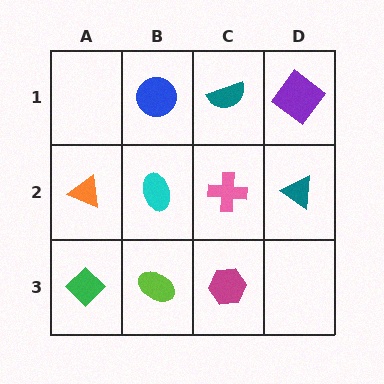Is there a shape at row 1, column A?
No, that cell is empty.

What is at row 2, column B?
A cyan ellipse.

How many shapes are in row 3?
3 shapes.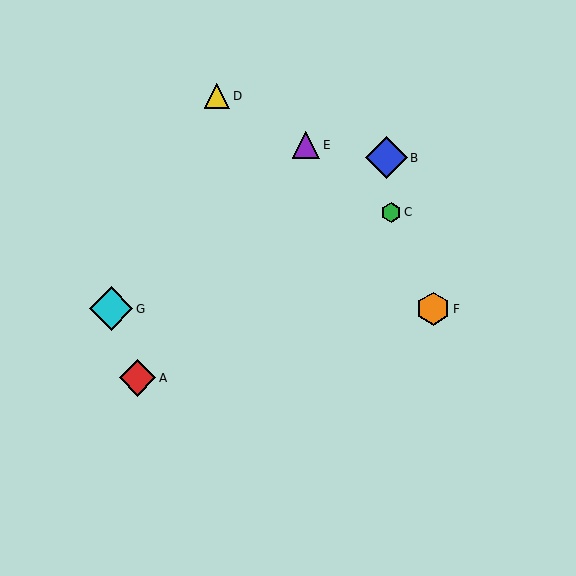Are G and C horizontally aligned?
No, G is at y≈309 and C is at y≈212.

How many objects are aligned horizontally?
2 objects (F, G) are aligned horizontally.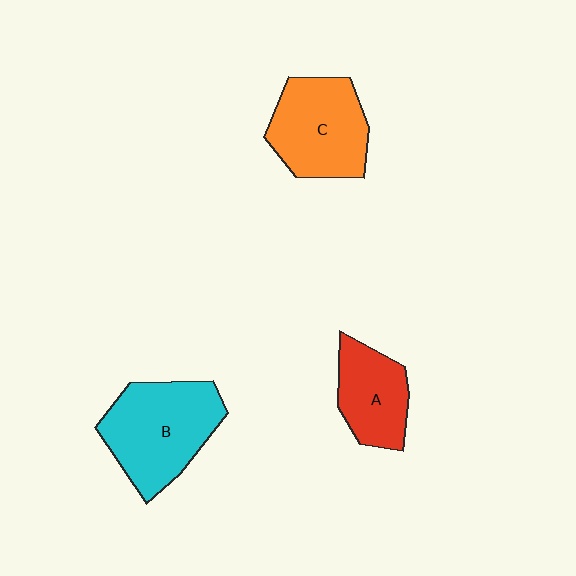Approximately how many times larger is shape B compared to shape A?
Approximately 1.6 times.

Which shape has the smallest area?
Shape A (red).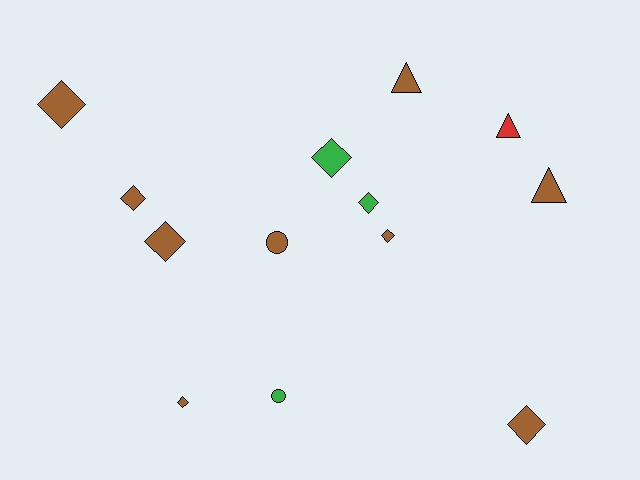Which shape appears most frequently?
Diamond, with 8 objects.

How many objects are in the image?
There are 13 objects.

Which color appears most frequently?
Brown, with 9 objects.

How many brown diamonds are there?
There are 6 brown diamonds.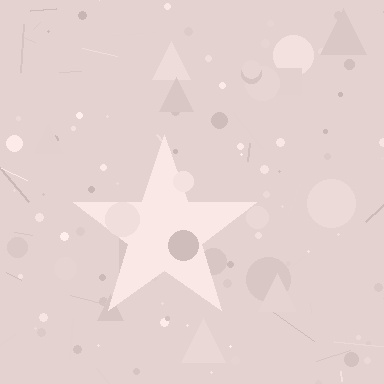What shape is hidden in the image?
A star is hidden in the image.